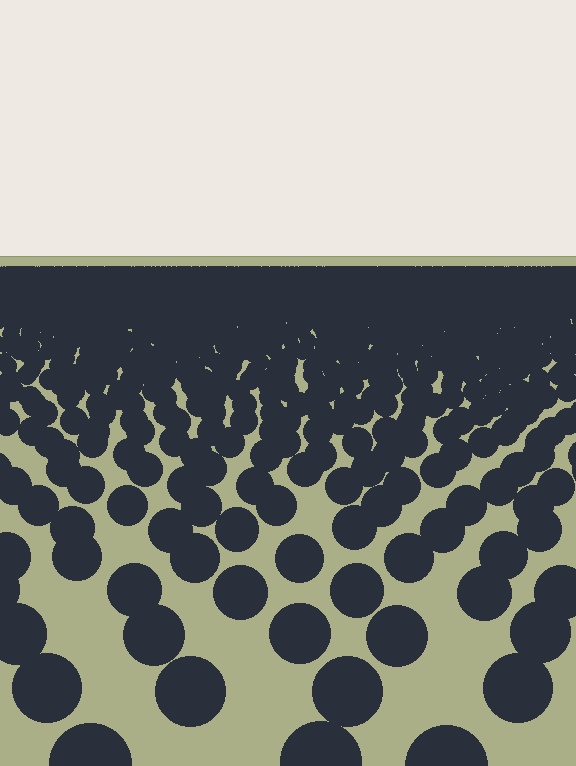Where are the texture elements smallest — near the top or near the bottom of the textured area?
Near the top.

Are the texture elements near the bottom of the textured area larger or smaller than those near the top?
Larger. Near the bottom, elements are closer to the viewer and appear at a bigger on-screen size.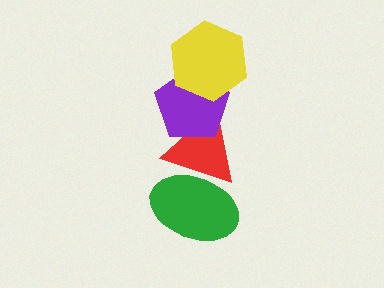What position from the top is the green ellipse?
The green ellipse is 4th from the top.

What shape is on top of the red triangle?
The purple pentagon is on top of the red triangle.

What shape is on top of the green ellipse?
The red triangle is on top of the green ellipse.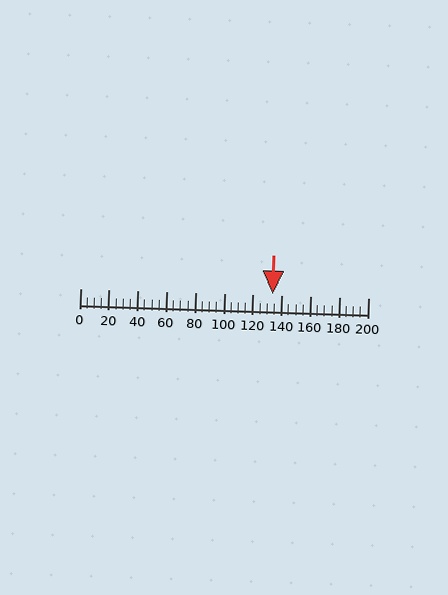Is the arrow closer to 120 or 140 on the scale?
The arrow is closer to 140.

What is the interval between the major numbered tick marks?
The major tick marks are spaced 20 units apart.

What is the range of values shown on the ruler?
The ruler shows values from 0 to 200.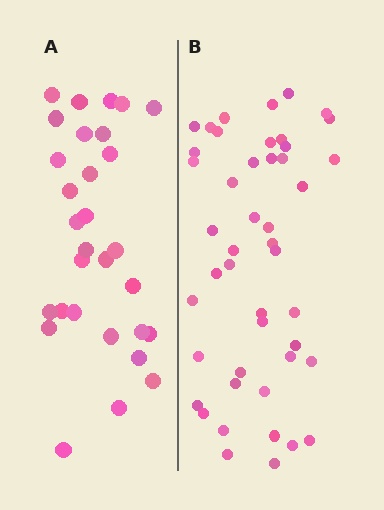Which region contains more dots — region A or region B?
Region B (the right region) has more dots.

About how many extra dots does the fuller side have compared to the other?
Region B has approximately 15 more dots than region A.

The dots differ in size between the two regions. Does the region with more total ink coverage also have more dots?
No. Region A has more total ink coverage because its dots are larger, but region B actually contains more individual dots. Total area can be misleading — the number of items is what matters here.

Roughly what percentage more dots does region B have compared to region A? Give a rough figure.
About 55% more.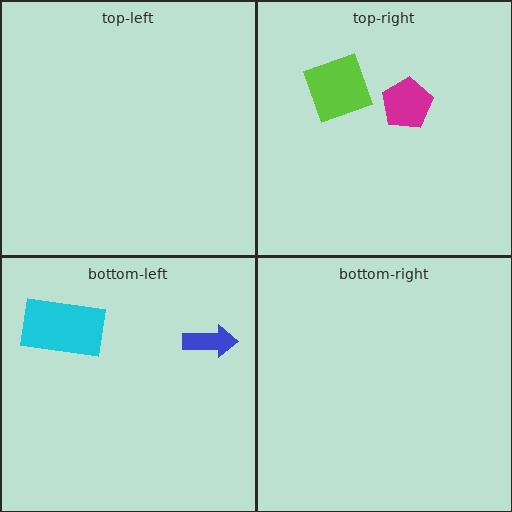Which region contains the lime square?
The top-right region.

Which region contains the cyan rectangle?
The bottom-left region.